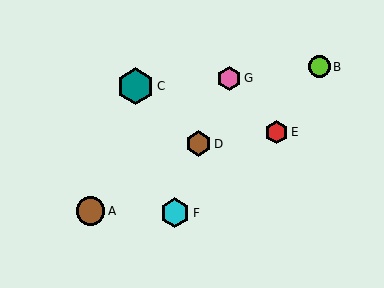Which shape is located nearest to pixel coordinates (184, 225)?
The cyan hexagon (labeled F) at (175, 213) is nearest to that location.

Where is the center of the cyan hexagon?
The center of the cyan hexagon is at (175, 213).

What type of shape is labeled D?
Shape D is a brown hexagon.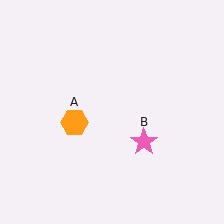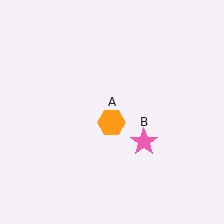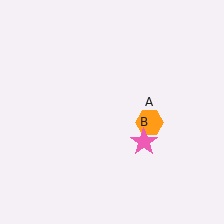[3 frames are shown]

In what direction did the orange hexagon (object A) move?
The orange hexagon (object A) moved right.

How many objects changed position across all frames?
1 object changed position: orange hexagon (object A).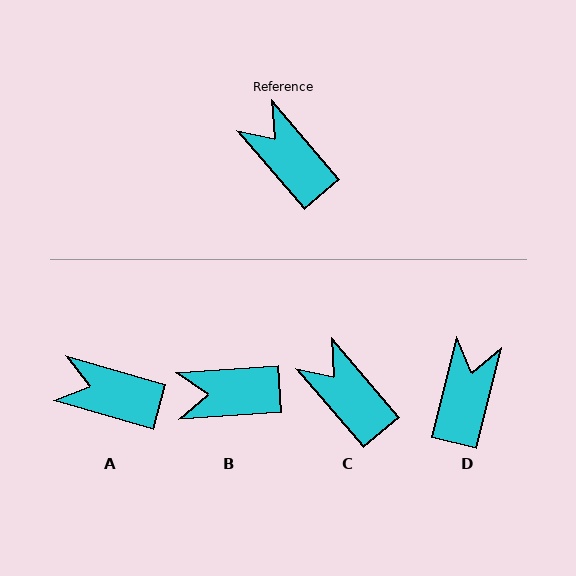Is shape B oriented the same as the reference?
No, it is off by about 53 degrees.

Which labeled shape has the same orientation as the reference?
C.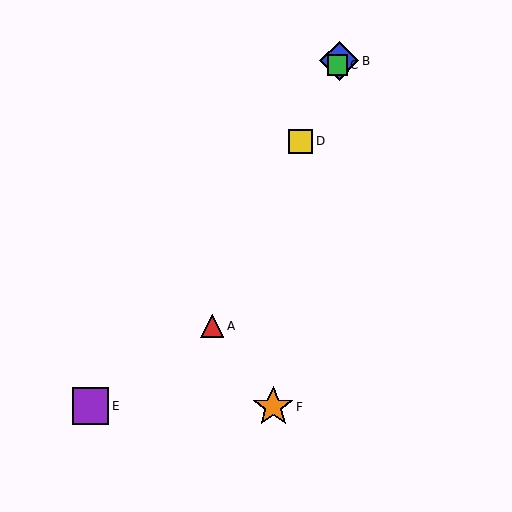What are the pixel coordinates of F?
Object F is at (273, 407).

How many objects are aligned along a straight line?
4 objects (A, B, C, D) are aligned along a straight line.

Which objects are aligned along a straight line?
Objects A, B, C, D are aligned along a straight line.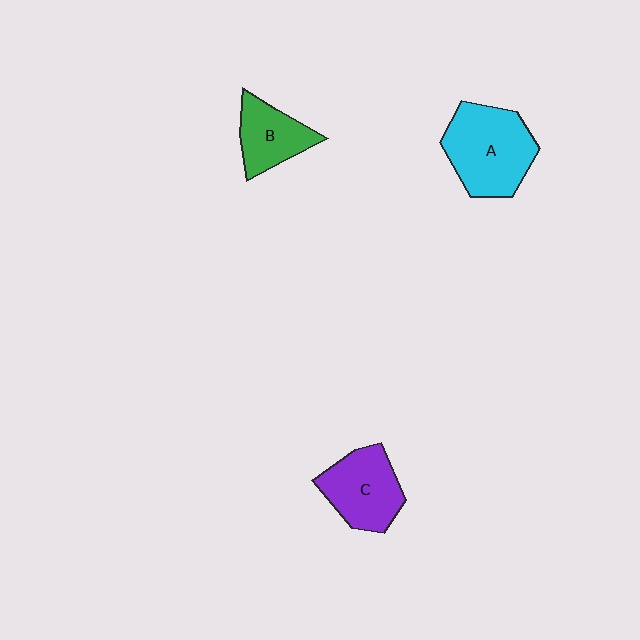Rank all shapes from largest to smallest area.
From largest to smallest: A (cyan), C (purple), B (green).